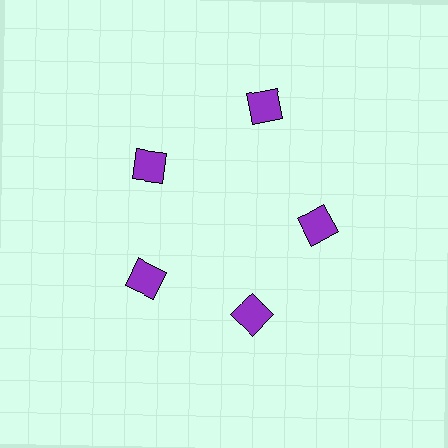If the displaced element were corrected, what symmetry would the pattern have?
It would have 5-fold rotational symmetry — the pattern would map onto itself every 72 degrees.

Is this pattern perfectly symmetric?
No. The 5 purple squares are arranged in a ring, but one element near the 1 o'clock position is pushed outward from the center, breaking the 5-fold rotational symmetry.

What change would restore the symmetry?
The symmetry would be restored by moving it inward, back onto the ring so that all 5 squares sit at equal angles and equal distance from the center.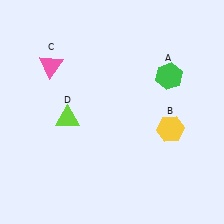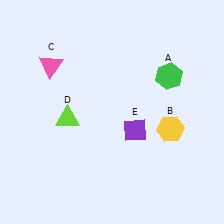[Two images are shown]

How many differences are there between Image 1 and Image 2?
There is 1 difference between the two images.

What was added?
A purple diamond (E) was added in Image 2.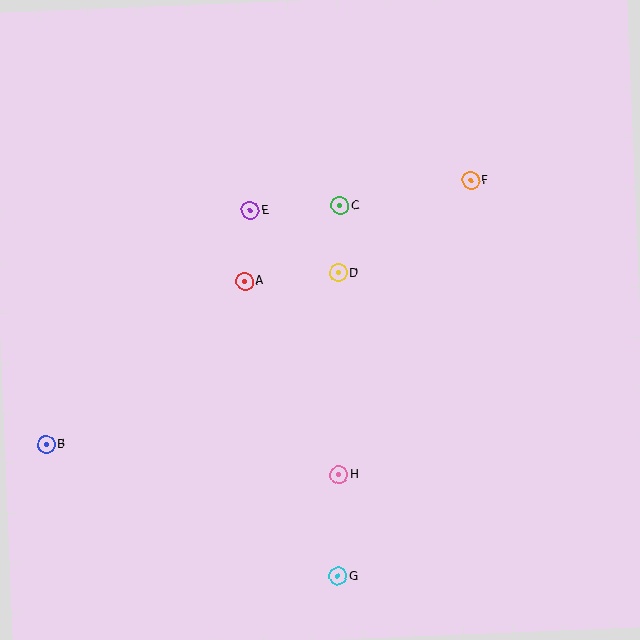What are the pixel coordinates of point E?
Point E is at (250, 210).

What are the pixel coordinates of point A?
Point A is at (245, 282).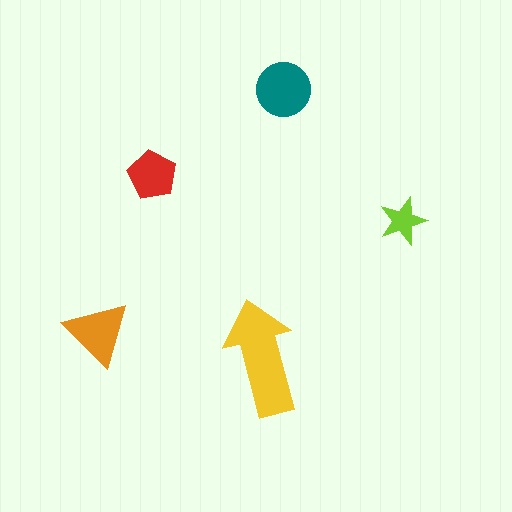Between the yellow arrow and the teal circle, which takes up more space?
The yellow arrow.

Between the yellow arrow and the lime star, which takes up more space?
The yellow arrow.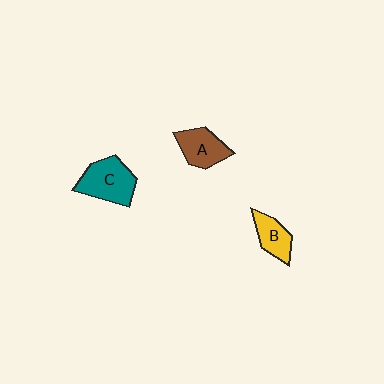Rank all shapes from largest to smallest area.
From largest to smallest: C (teal), A (brown), B (yellow).